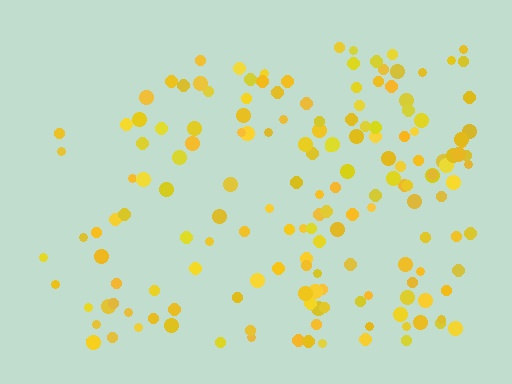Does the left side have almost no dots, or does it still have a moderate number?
Still a moderate number, just noticeably fewer than the right.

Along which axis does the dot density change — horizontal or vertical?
Horizontal.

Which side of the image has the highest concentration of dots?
The right.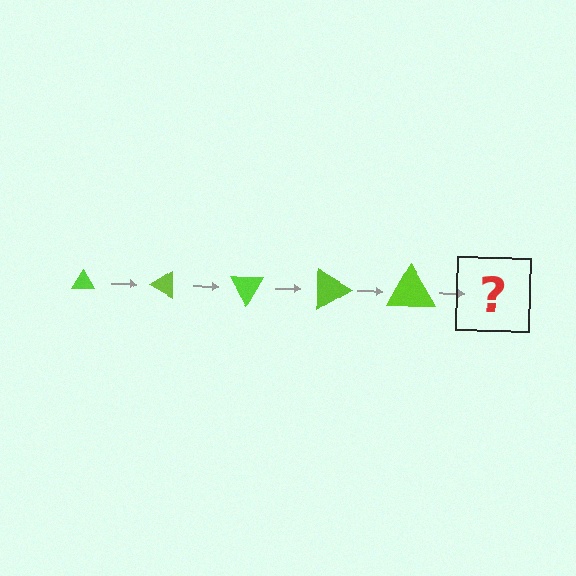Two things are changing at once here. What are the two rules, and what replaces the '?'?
The two rules are that the triangle grows larger each step and it rotates 30 degrees each step. The '?' should be a triangle, larger than the previous one and rotated 150 degrees from the start.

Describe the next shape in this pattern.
It should be a triangle, larger than the previous one and rotated 150 degrees from the start.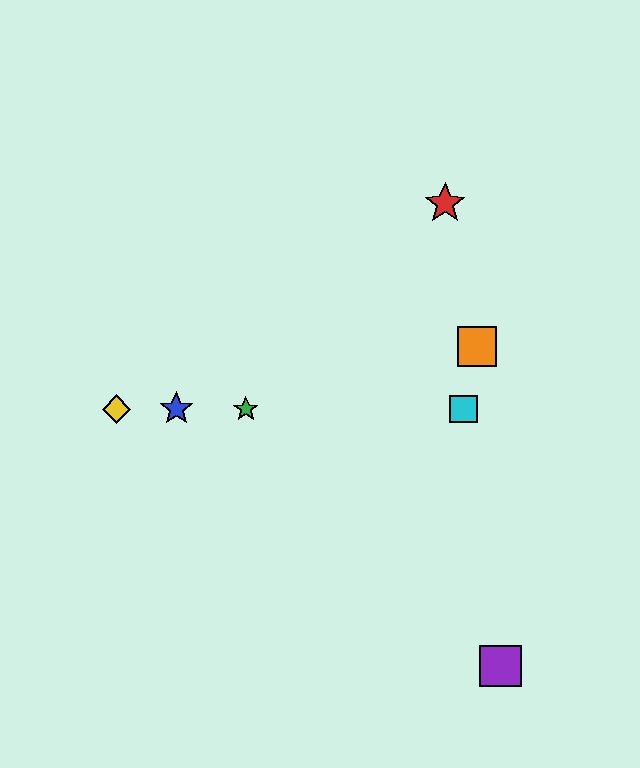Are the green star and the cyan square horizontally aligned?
Yes, both are at y≈409.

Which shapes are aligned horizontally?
The blue star, the green star, the yellow diamond, the cyan square are aligned horizontally.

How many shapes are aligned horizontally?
4 shapes (the blue star, the green star, the yellow diamond, the cyan square) are aligned horizontally.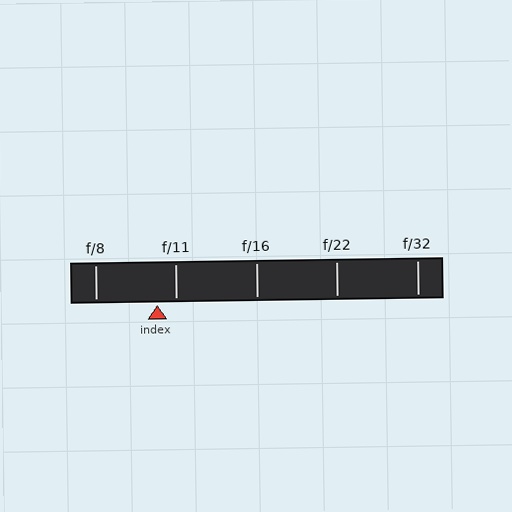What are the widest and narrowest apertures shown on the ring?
The widest aperture shown is f/8 and the narrowest is f/32.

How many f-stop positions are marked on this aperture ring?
There are 5 f-stop positions marked.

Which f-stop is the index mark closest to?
The index mark is closest to f/11.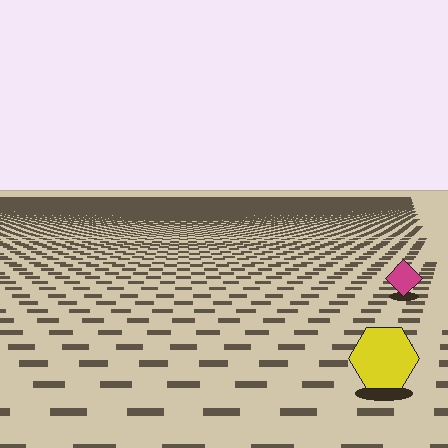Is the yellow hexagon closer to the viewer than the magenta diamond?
Yes. The yellow hexagon is closer — you can tell from the texture gradient: the ground texture is coarser near it.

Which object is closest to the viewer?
The yellow hexagon is closest. The texture marks near it are larger and more spread out.